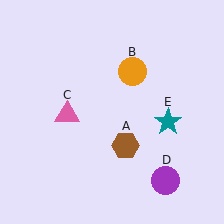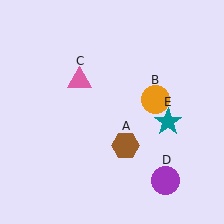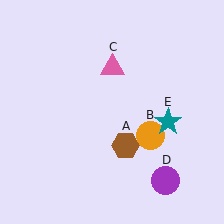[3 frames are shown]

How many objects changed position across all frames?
2 objects changed position: orange circle (object B), pink triangle (object C).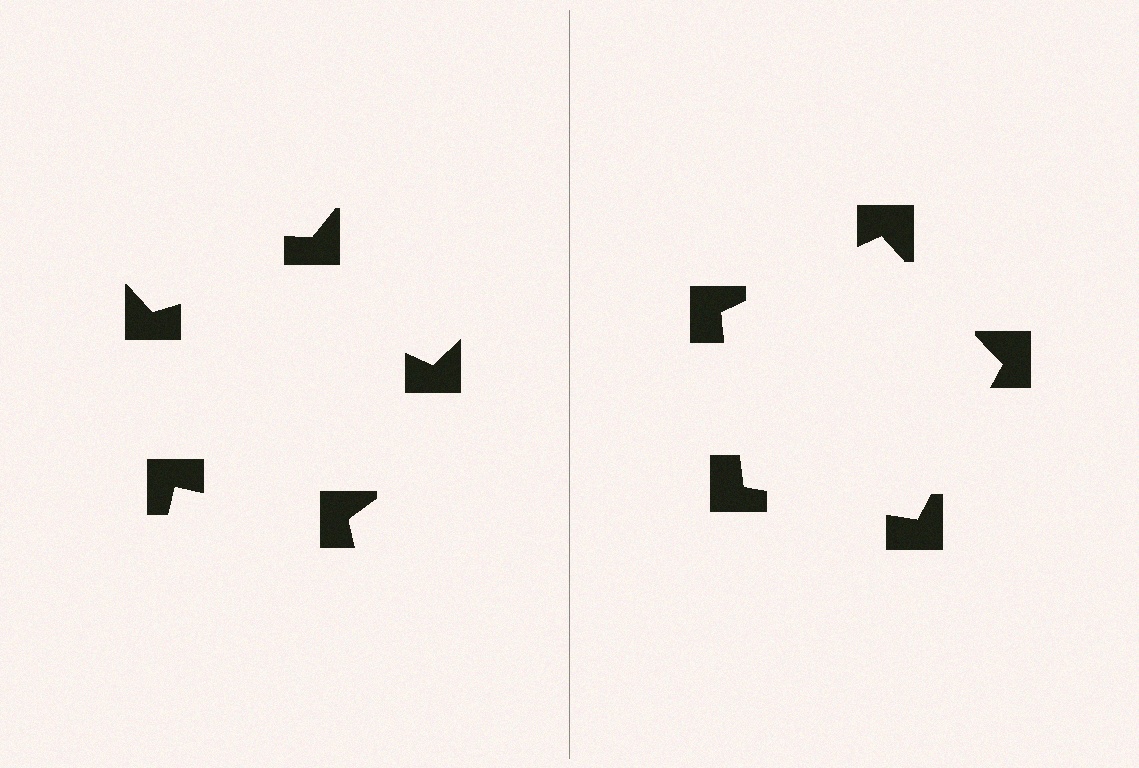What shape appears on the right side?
An illusory pentagon.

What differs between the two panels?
The notched squares are positioned identically on both sides; only the wedge orientations differ. On the right they align to a pentagon; on the left they are misaligned.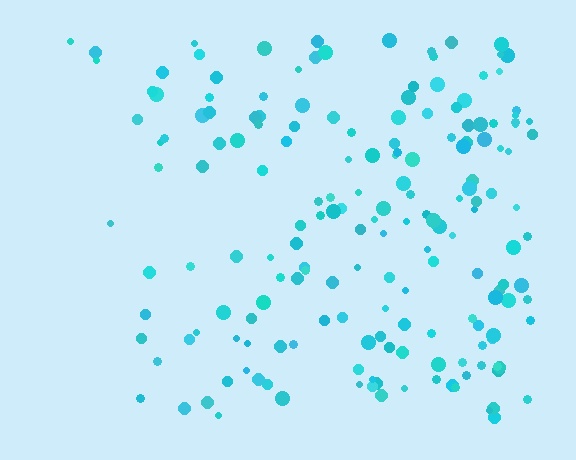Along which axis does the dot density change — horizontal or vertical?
Horizontal.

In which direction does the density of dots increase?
From left to right, with the right side densest.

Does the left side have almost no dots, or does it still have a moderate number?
Still a moderate number, just noticeably fewer than the right.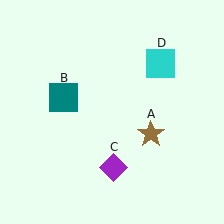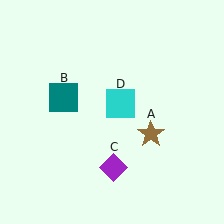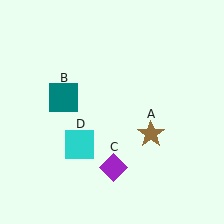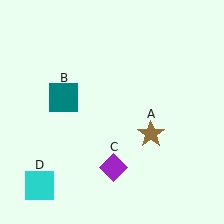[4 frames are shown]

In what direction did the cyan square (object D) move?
The cyan square (object D) moved down and to the left.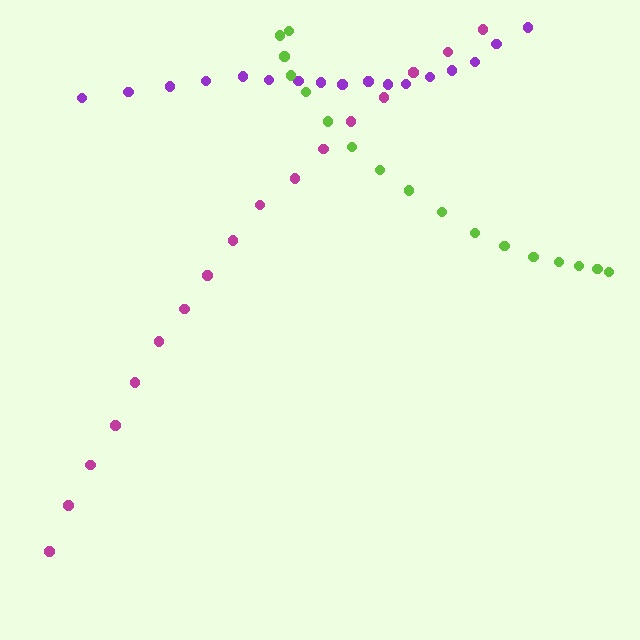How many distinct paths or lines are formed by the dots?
There are 3 distinct paths.